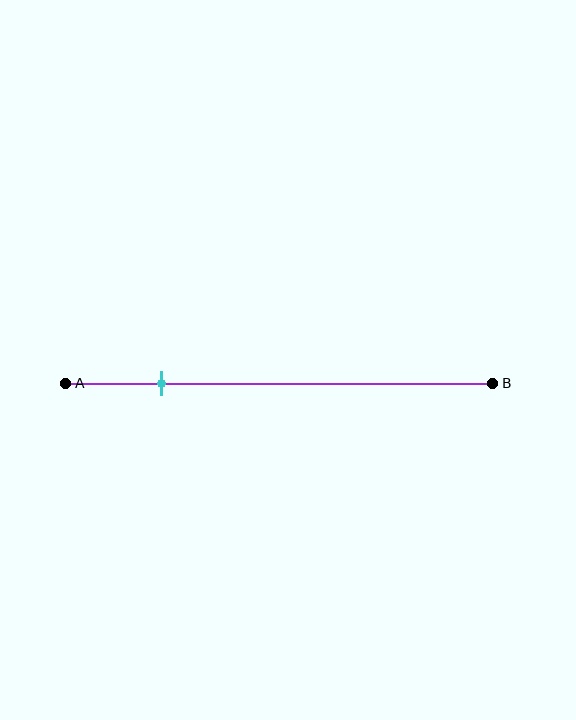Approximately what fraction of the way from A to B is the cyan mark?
The cyan mark is approximately 20% of the way from A to B.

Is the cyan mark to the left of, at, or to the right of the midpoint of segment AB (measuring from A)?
The cyan mark is to the left of the midpoint of segment AB.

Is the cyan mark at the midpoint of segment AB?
No, the mark is at about 20% from A, not at the 50% midpoint.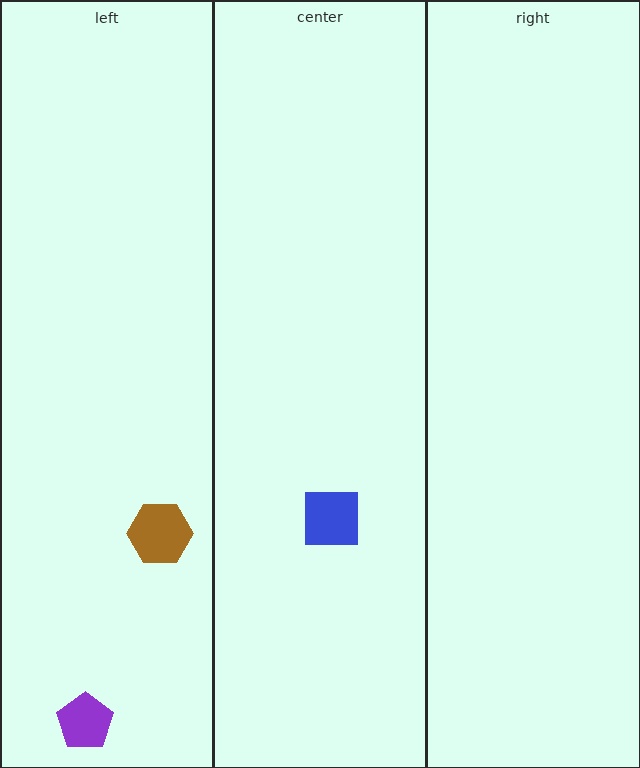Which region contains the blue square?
The center region.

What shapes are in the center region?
The blue square.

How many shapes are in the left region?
2.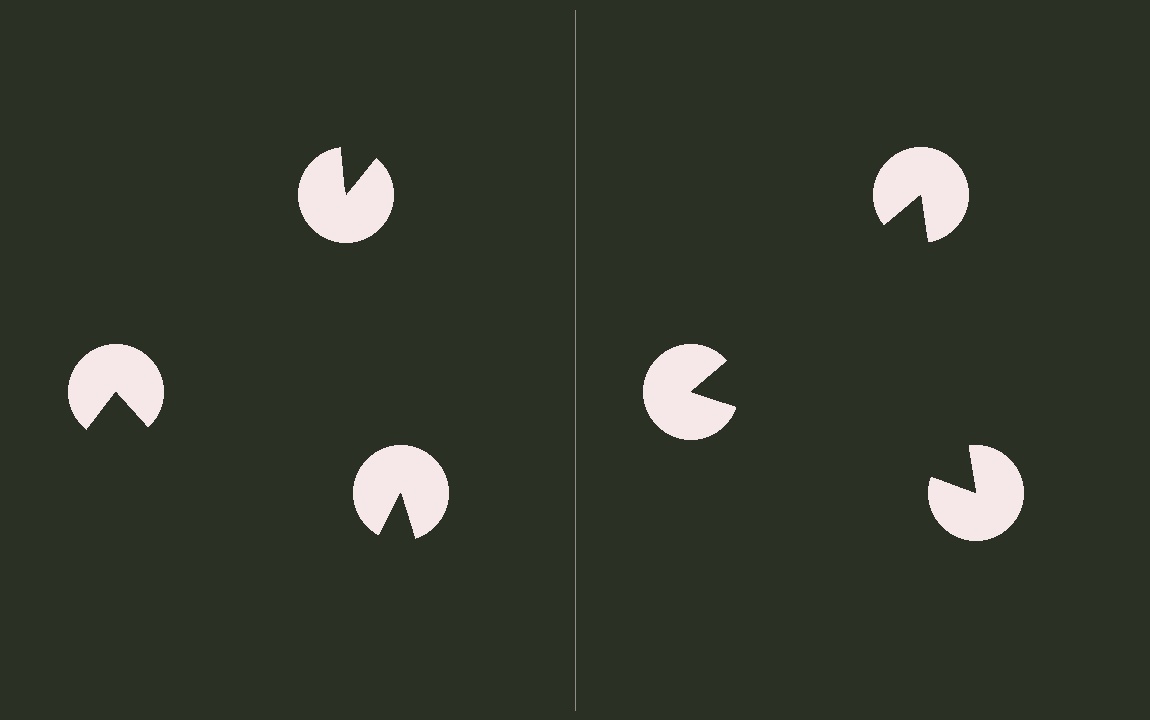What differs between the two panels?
The pac-man discs are positioned identically on both sides; only the wedge orientations differ. On the right they align to a triangle; on the left they are misaligned.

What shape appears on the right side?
An illusory triangle.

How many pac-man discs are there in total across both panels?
6 — 3 on each side.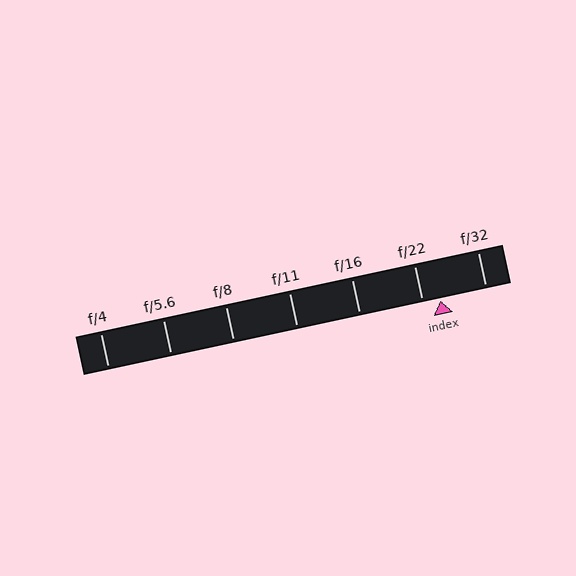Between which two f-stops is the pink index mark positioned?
The index mark is between f/22 and f/32.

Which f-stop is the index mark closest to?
The index mark is closest to f/22.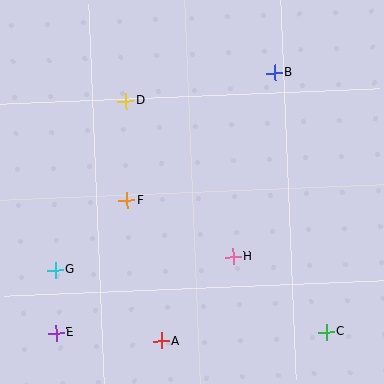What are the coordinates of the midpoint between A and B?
The midpoint between A and B is at (218, 207).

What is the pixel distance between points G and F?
The distance between G and F is 100 pixels.